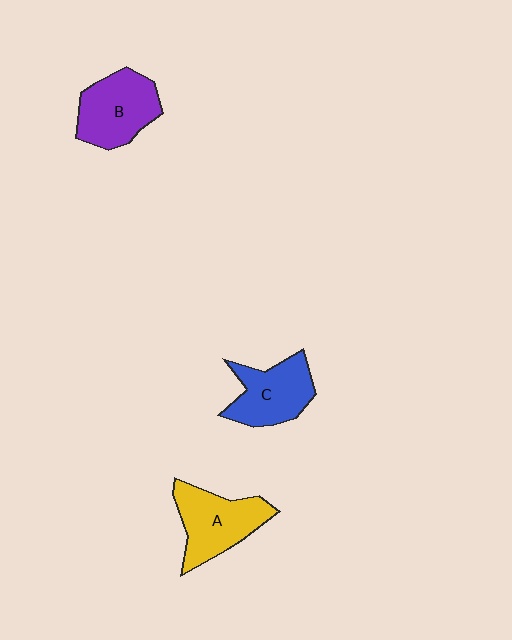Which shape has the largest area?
Shape A (yellow).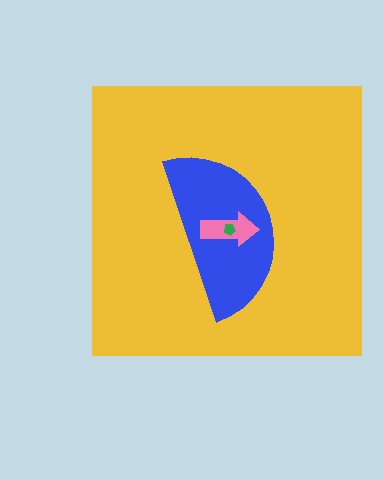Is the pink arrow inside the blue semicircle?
Yes.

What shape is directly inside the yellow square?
The blue semicircle.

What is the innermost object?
The green pentagon.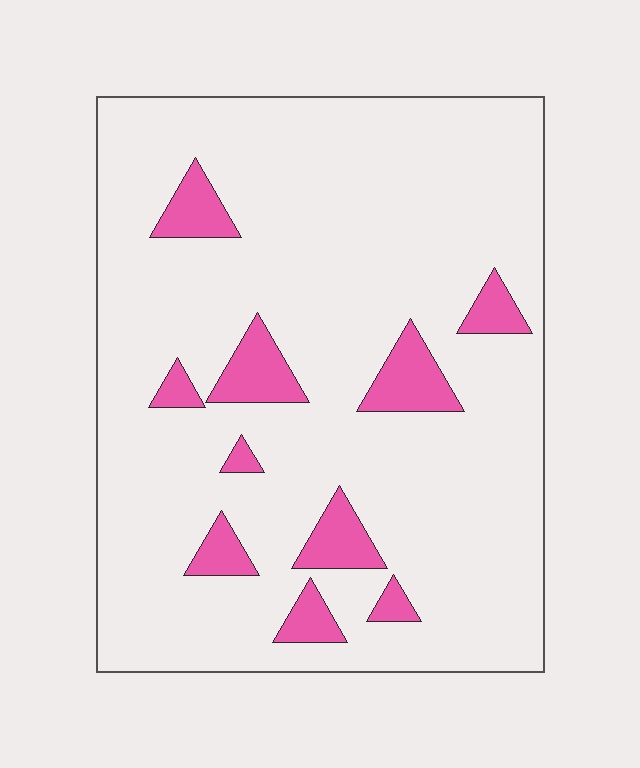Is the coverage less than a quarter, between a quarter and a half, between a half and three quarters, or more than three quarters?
Less than a quarter.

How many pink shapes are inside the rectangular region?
10.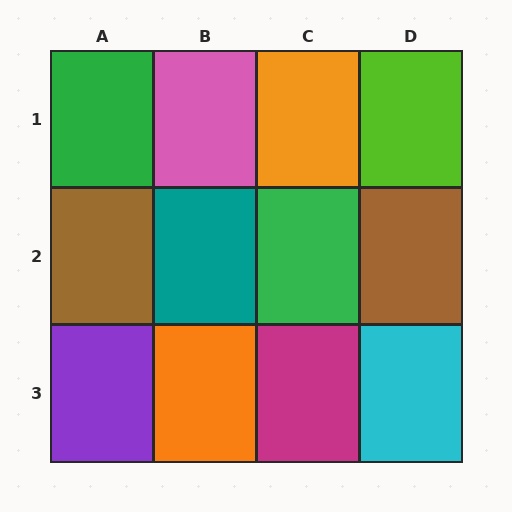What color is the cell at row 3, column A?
Purple.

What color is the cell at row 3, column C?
Magenta.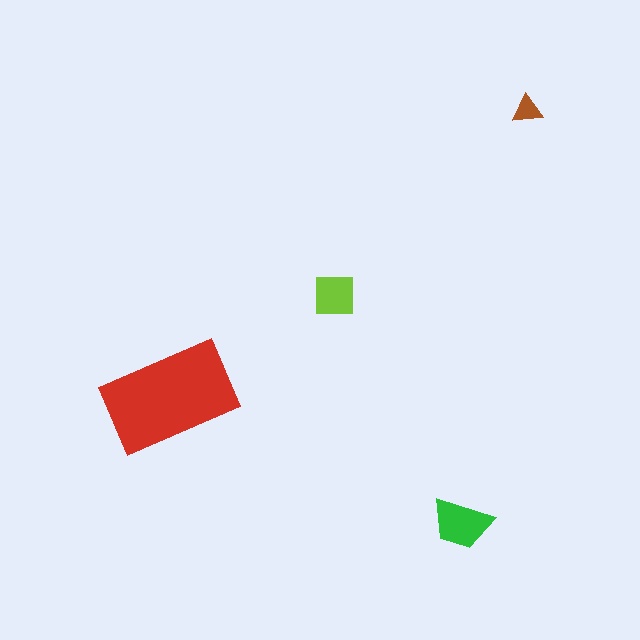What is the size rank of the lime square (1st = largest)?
3rd.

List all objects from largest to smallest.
The red rectangle, the green trapezoid, the lime square, the brown triangle.